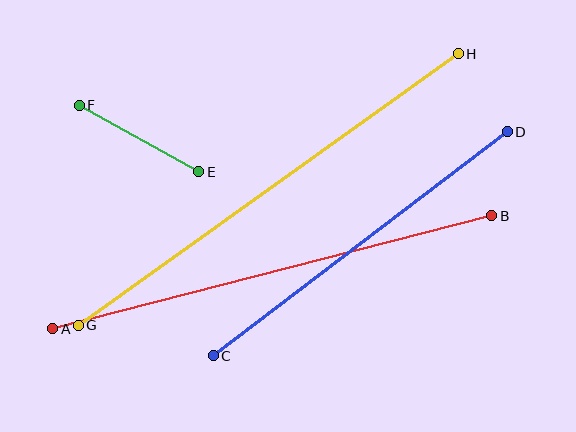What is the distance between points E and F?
The distance is approximately 137 pixels.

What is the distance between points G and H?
The distance is approximately 467 pixels.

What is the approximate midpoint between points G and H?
The midpoint is at approximately (268, 189) pixels.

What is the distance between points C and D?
The distance is approximately 370 pixels.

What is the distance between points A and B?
The distance is approximately 454 pixels.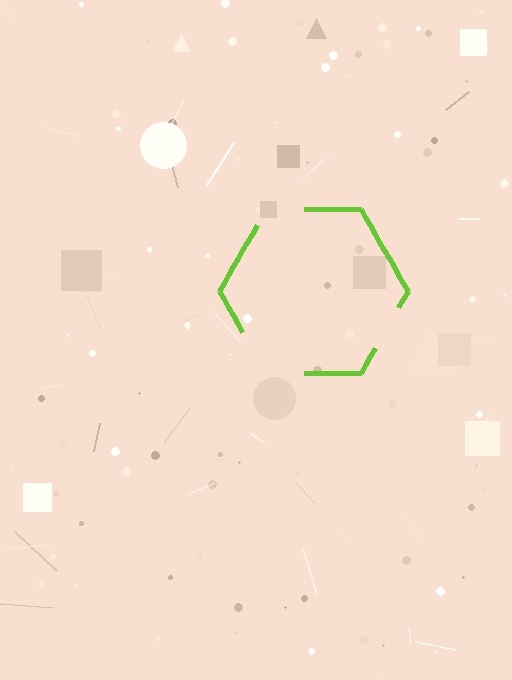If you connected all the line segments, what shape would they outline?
They would outline a hexagon.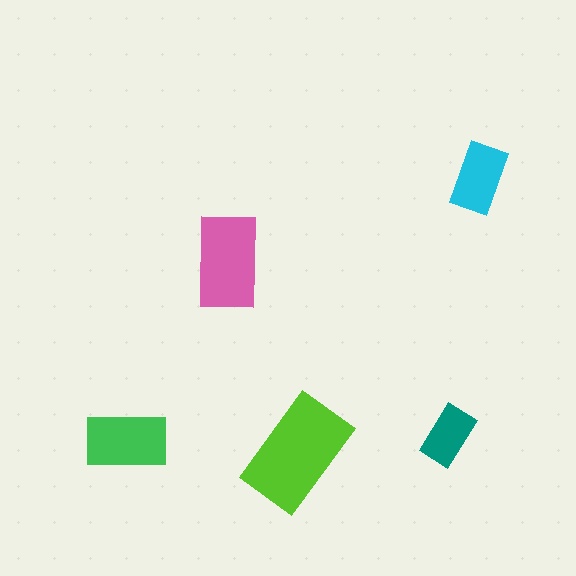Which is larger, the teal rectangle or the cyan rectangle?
The cyan one.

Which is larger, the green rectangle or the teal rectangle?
The green one.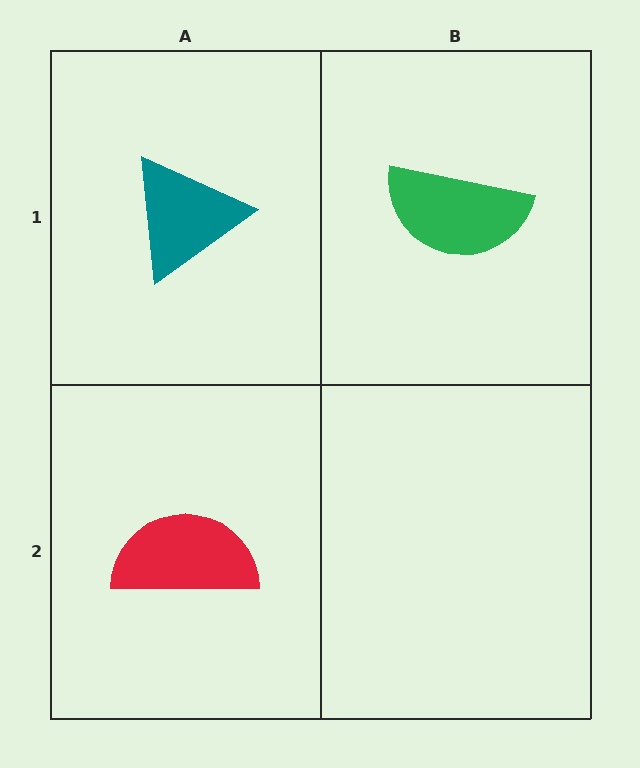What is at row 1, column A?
A teal triangle.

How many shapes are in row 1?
2 shapes.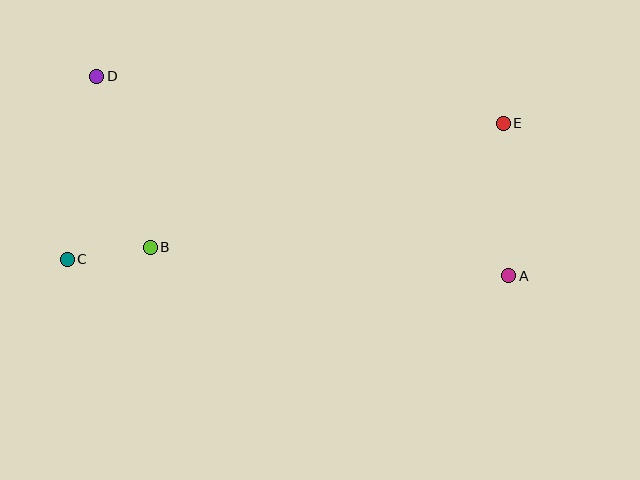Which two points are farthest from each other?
Points A and D are farthest from each other.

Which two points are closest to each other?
Points B and C are closest to each other.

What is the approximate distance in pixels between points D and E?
The distance between D and E is approximately 409 pixels.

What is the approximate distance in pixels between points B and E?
The distance between B and E is approximately 374 pixels.